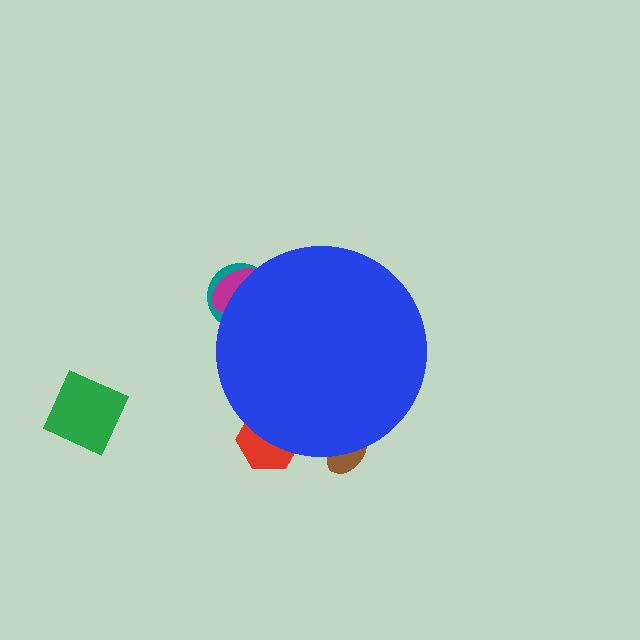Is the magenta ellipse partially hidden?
Yes, the magenta ellipse is partially hidden behind the blue circle.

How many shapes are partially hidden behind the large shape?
4 shapes are partially hidden.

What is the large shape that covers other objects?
A blue circle.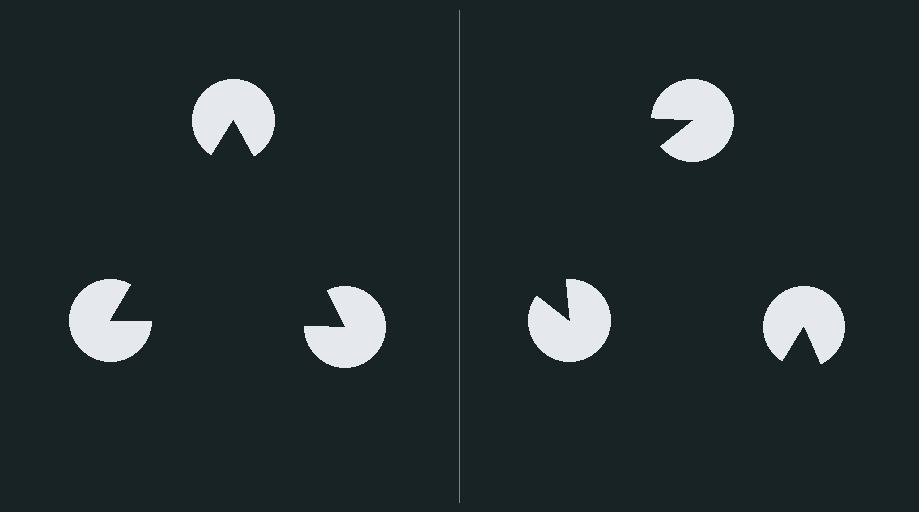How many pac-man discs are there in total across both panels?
6 — 3 on each side.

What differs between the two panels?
The pac-man discs are positioned identically on both sides; only the wedge orientations differ. On the left they align to a triangle; on the right they are misaligned.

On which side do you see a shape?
An illusory triangle appears on the left side. On the right side the wedge cuts are rotated, so no coherent shape forms.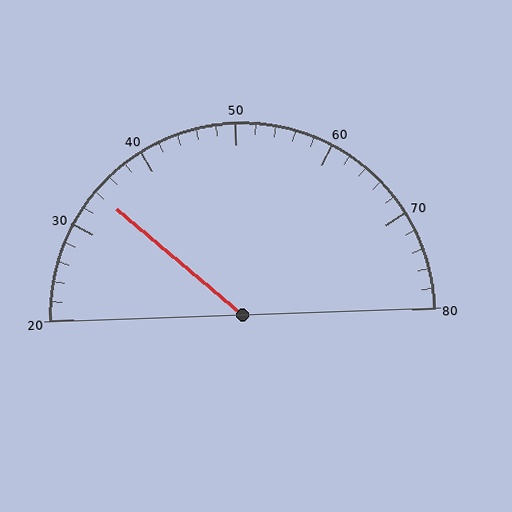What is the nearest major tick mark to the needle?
The nearest major tick mark is 30.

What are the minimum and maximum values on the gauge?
The gauge ranges from 20 to 80.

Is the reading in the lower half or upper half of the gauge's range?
The reading is in the lower half of the range (20 to 80).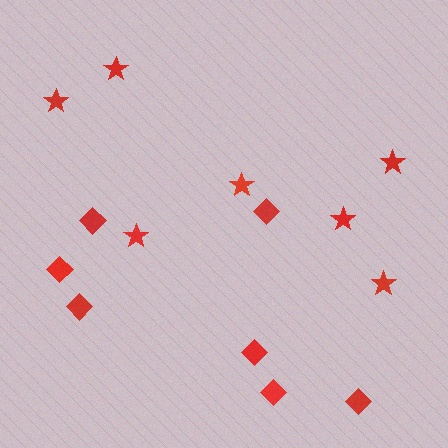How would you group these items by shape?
There are 2 groups: one group of stars (7) and one group of diamonds (7).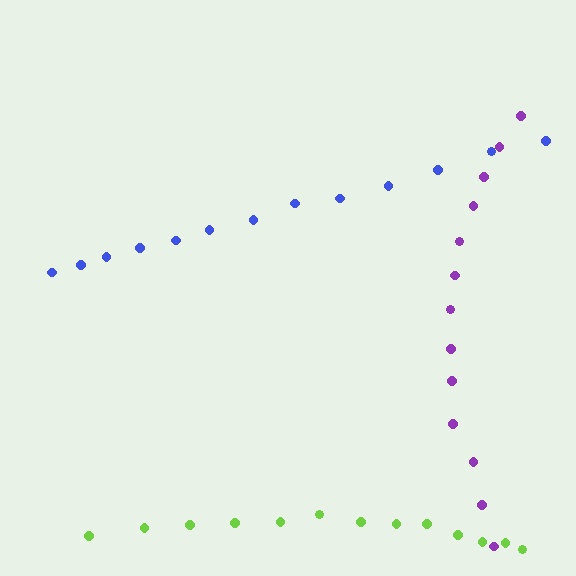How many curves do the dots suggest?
There are 3 distinct paths.